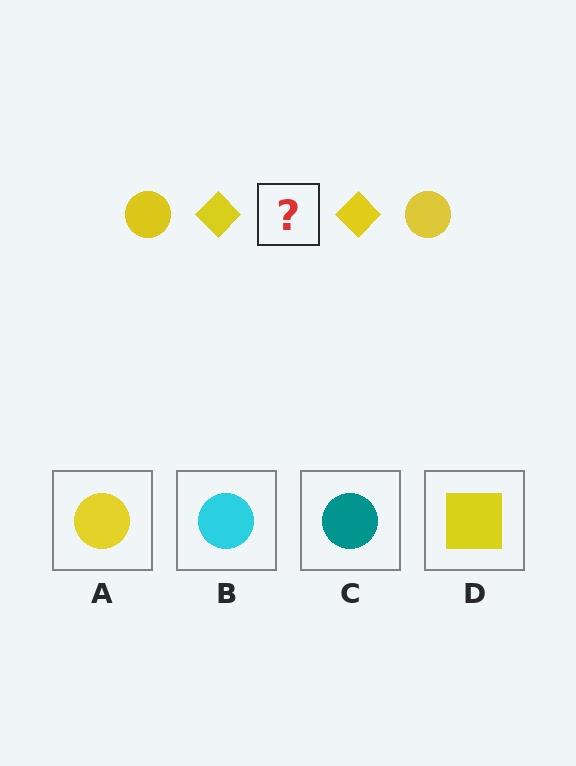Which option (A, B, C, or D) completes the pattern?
A.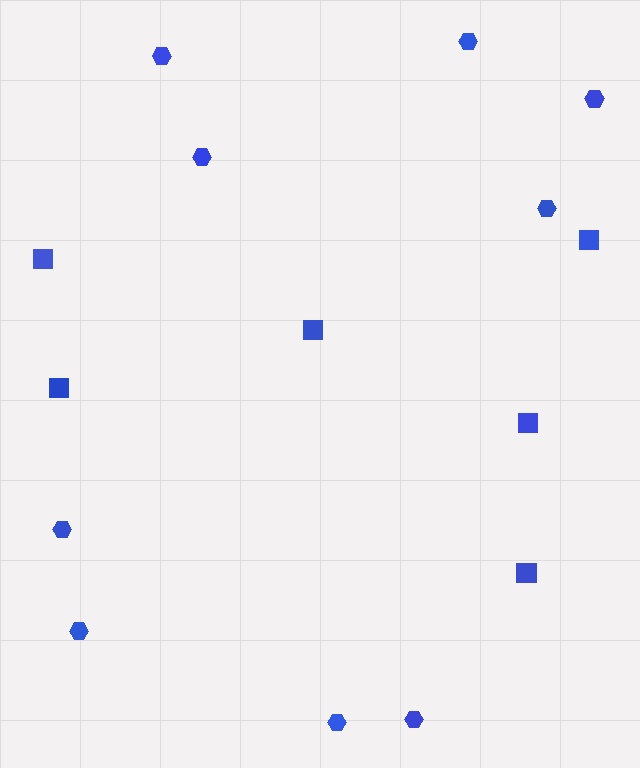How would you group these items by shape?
There are 2 groups: one group of squares (6) and one group of hexagons (9).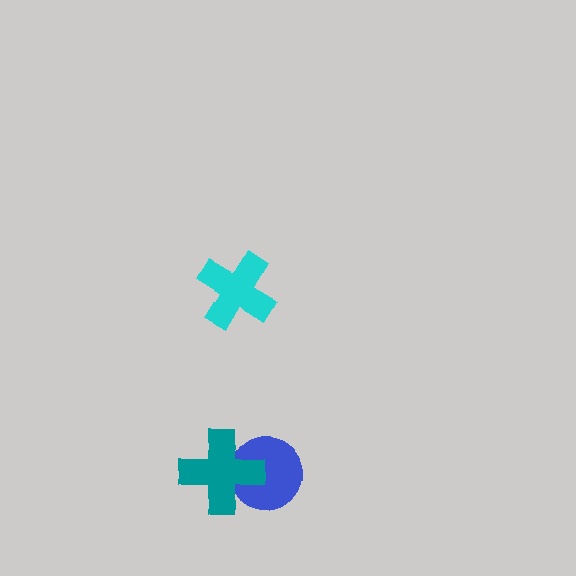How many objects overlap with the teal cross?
1 object overlaps with the teal cross.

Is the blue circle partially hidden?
Yes, it is partially covered by another shape.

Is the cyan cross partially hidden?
No, no other shape covers it.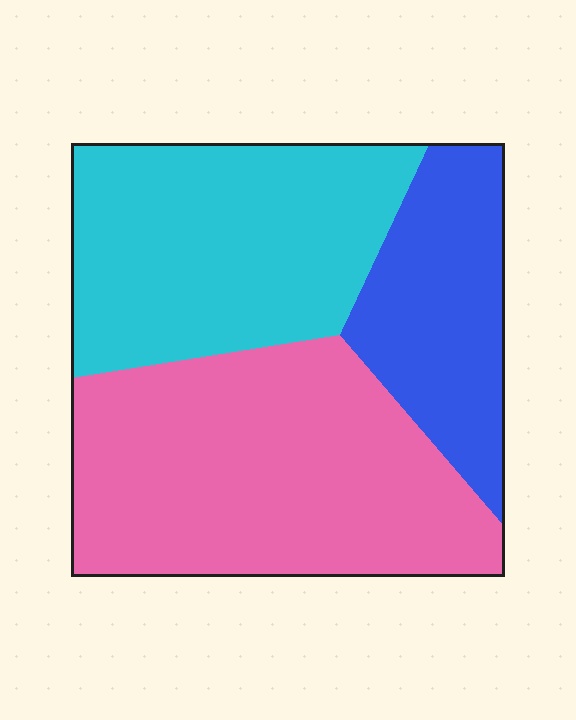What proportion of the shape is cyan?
Cyan covers 35% of the shape.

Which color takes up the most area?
Pink, at roughly 45%.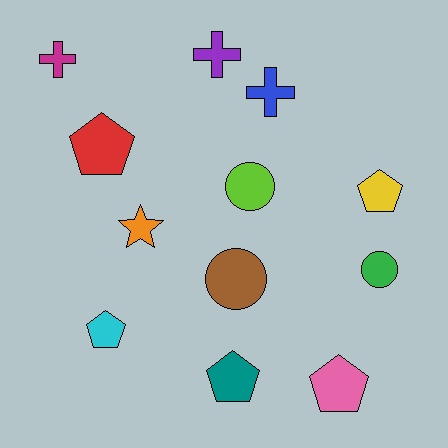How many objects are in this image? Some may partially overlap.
There are 12 objects.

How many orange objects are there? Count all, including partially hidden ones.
There is 1 orange object.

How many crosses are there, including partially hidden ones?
There are 3 crosses.